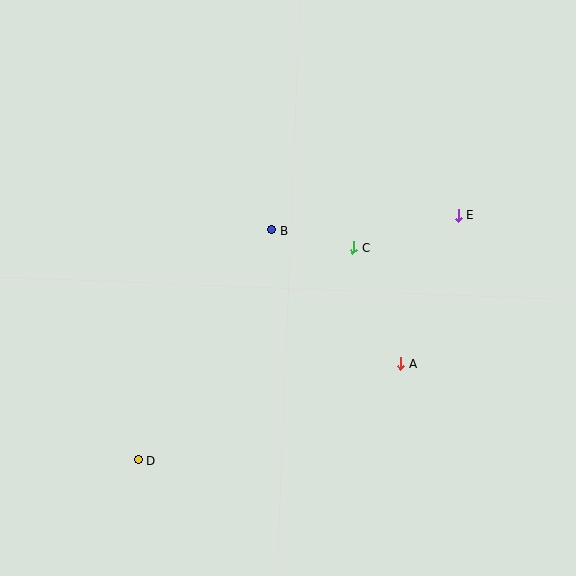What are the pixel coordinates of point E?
Point E is at (458, 215).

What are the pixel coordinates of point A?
Point A is at (401, 364).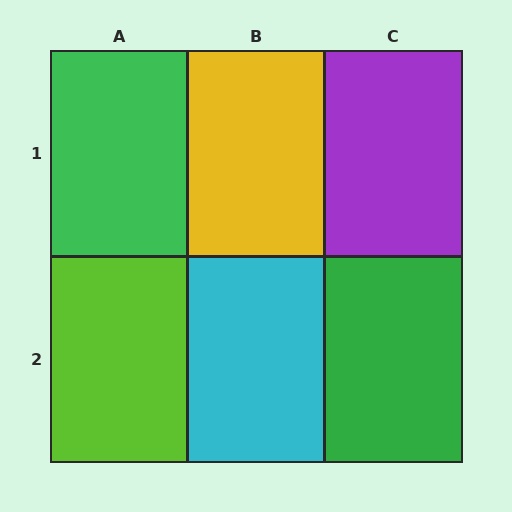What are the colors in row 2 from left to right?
Lime, cyan, green.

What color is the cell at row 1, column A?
Green.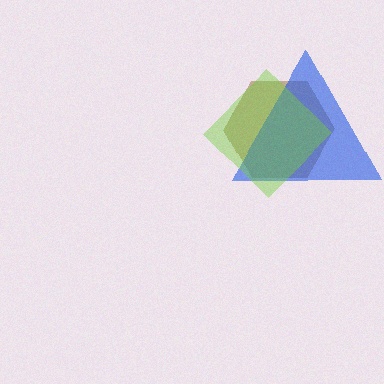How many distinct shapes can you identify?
There are 3 distinct shapes: a brown hexagon, a blue triangle, a lime diamond.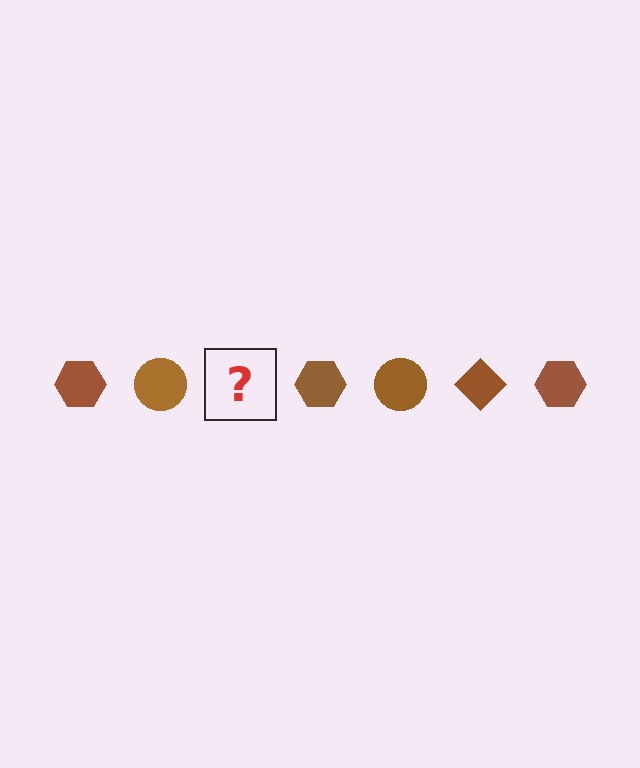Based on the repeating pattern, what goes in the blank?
The blank should be a brown diamond.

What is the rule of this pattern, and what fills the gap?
The rule is that the pattern cycles through hexagon, circle, diamond shapes in brown. The gap should be filled with a brown diamond.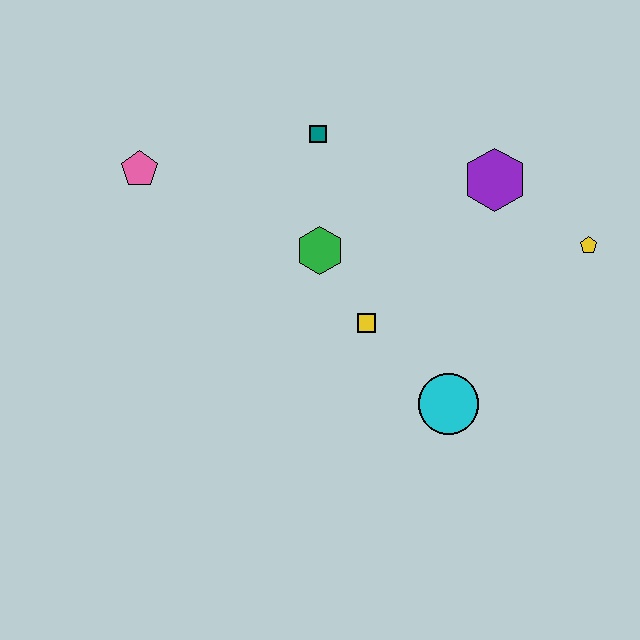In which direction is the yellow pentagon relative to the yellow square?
The yellow pentagon is to the right of the yellow square.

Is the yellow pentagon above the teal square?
No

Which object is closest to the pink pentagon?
The teal square is closest to the pink pentagon.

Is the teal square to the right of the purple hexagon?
No